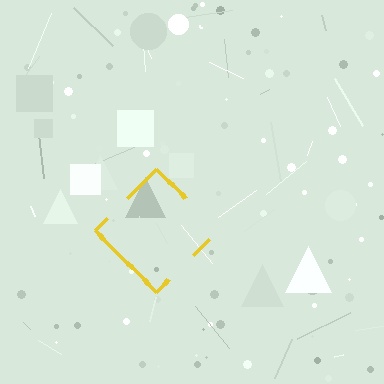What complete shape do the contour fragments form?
The contour fragments form a diamond.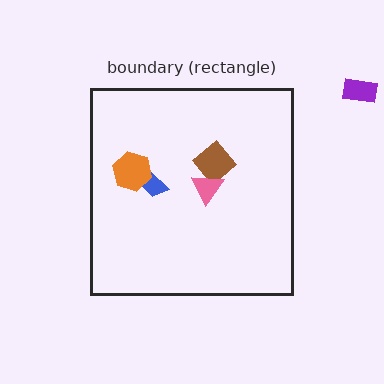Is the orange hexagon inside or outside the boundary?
Inside.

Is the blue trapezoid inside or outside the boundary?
Inside.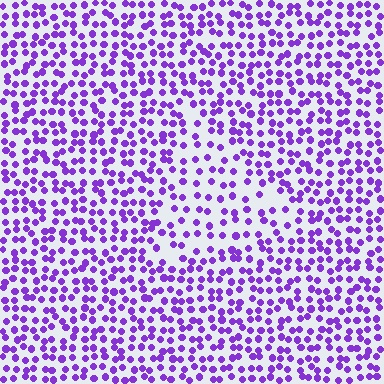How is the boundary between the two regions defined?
The boundary is defined by a change in element density (approximately 1.7x ratio). All elements are the same color, size, and shape.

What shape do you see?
I see a triangle.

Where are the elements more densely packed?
The elements are more densely packed outside the triangle boundary.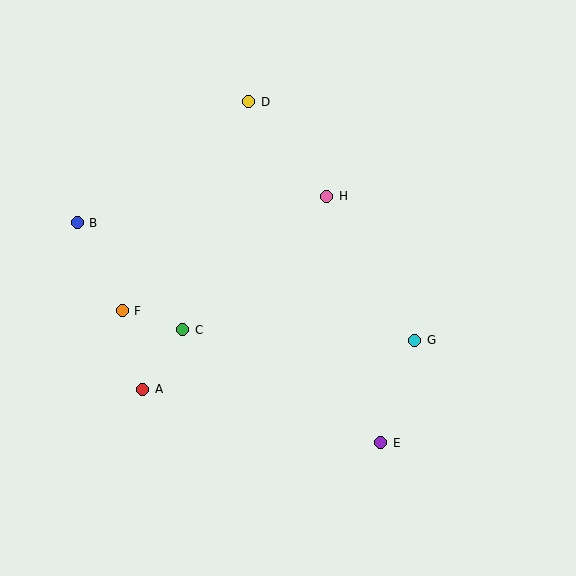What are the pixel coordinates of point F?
Point F is at (122, 311).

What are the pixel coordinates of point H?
Point H is at (327, 196).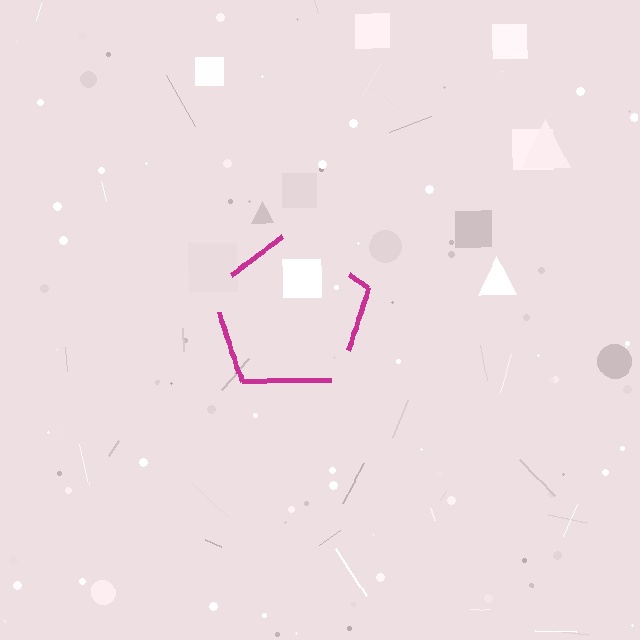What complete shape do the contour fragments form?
The contour fragments form a pentagon.